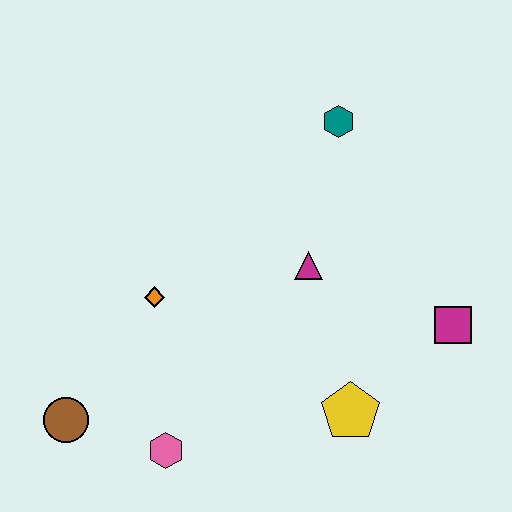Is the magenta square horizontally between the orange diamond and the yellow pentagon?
No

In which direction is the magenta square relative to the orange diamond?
The magenta square is to the right of the orange diamond.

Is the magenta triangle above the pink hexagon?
Yes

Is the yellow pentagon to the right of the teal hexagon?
Yes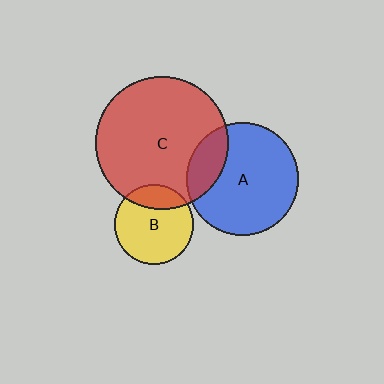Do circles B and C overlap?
Yes.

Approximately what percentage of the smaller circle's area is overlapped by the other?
Approximately 20%.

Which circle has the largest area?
Circle C (red).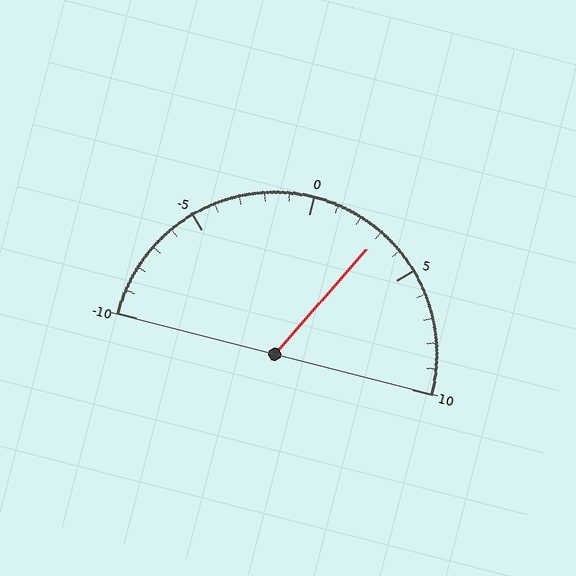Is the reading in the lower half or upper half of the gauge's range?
The reading is in the upper half of the range (-10 to 10).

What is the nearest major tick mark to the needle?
The nearest major tick mark is 5.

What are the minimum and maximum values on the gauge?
The gauge ranges from -10 to 10.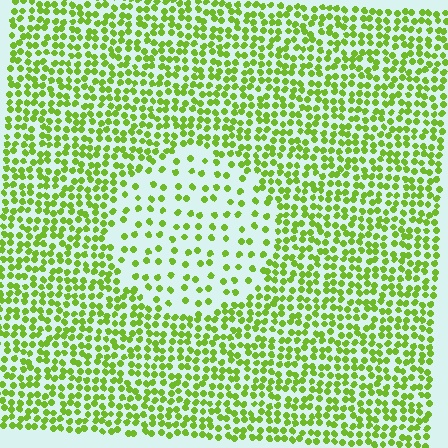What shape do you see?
I see a circle.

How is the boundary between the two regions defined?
The boundary is defined by a change in element density (approximately 2.4x ratio). All elements are the same color, size, and shape.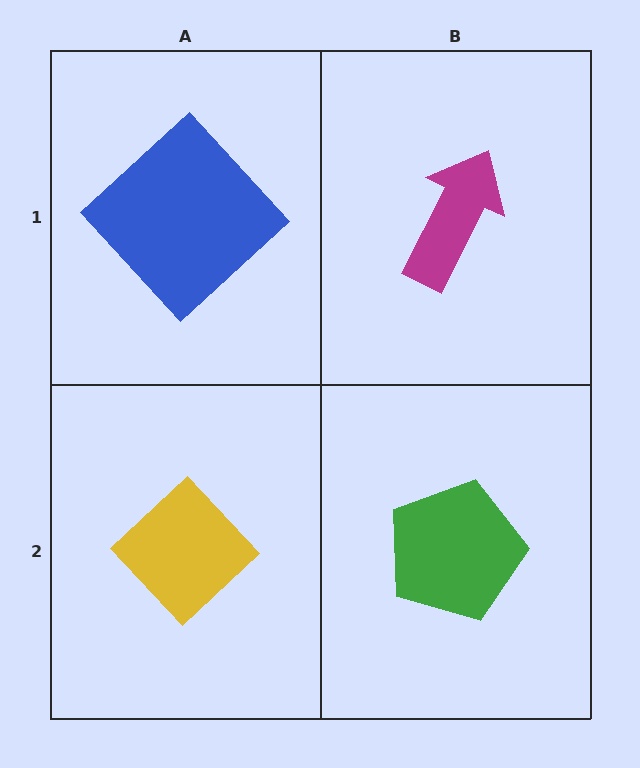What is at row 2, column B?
A green pentagon.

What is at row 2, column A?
A yellow diamond.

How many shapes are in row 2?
2 shapes.